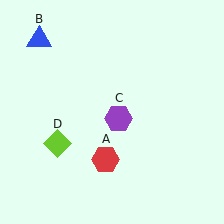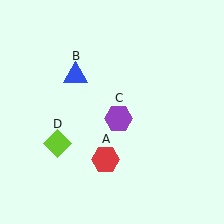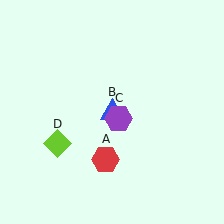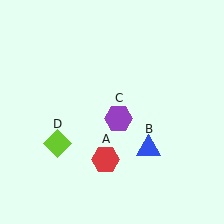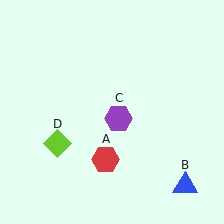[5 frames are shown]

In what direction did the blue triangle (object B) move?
The blue triangle (object B) moved down and to the right.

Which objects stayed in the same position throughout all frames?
Red hexagon (object A) and purple hexagon (object C) and lime diamond (object D) remained stationary.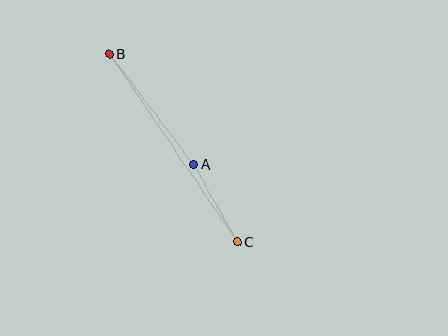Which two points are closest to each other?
Points A and C are closest to each other.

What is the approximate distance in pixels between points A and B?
The distance between A and B is approximately 139 pixels.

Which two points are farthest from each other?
Points B and C are farthest from each other.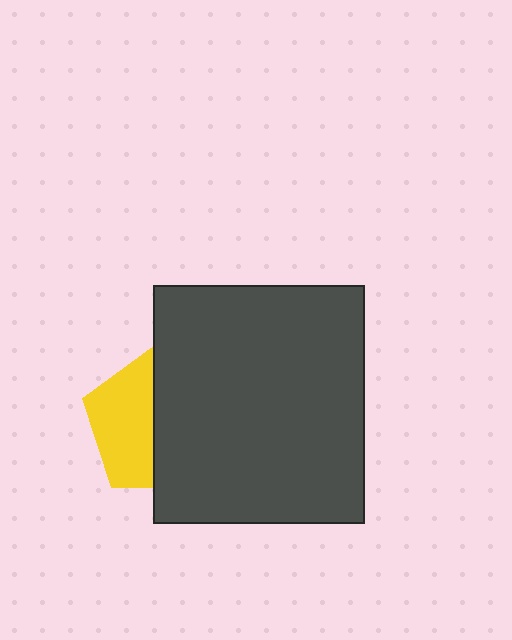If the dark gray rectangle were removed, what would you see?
You would see the complete yellow pentagon.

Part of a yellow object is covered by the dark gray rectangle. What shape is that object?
It is a pentagon.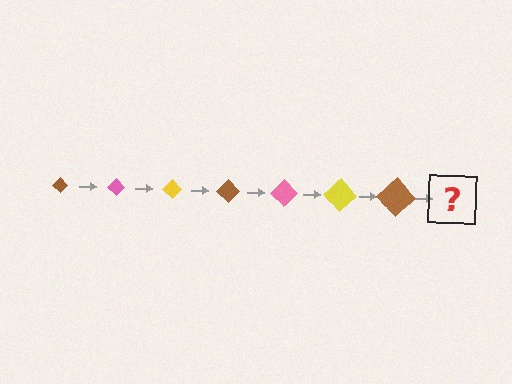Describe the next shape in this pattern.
It should be a pink diamond, larger than the previous one.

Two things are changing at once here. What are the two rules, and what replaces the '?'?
The two rules are that the diamond grows larger each step and the color cycles through brown, pink, and yellow. The '?' should be a pink diamond, larger than the previous one.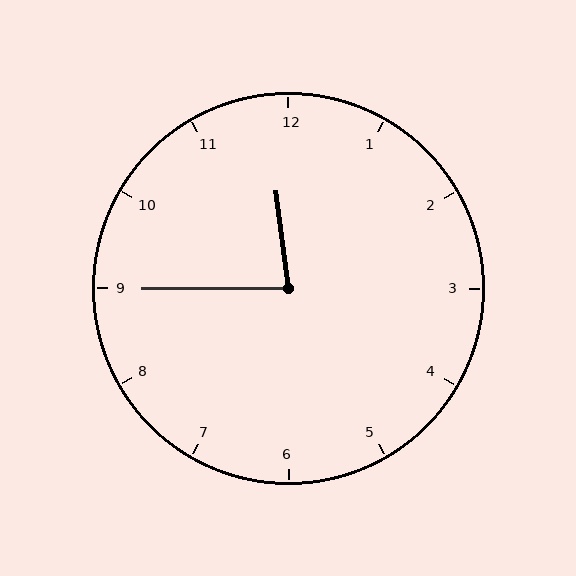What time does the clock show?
11:45.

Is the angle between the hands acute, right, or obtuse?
It is acute.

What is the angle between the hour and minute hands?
Approximately 82 degrees.